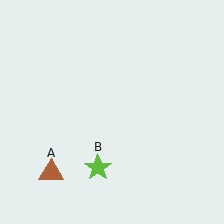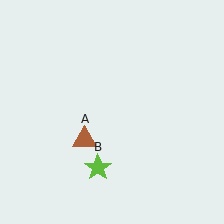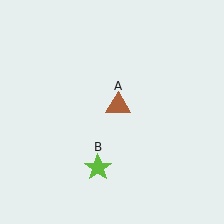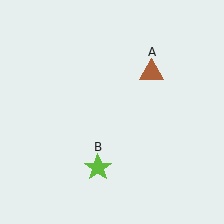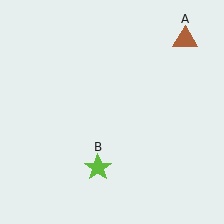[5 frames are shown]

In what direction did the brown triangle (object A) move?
The brown triangle (object A) moved up and to the right.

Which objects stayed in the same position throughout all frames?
Lime star (object B) remained stationary.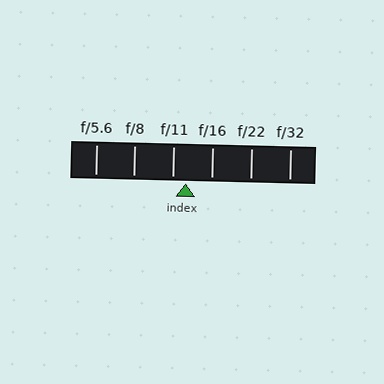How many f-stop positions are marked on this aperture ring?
There are 6 f-stop positions marked.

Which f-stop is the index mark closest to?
The index mark is closest to f/11.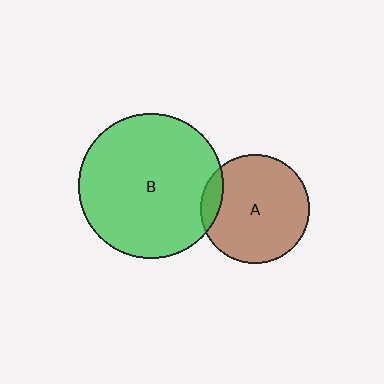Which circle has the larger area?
Circle B (green).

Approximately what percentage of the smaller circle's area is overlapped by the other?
Approximately 10%.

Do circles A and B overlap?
Yes.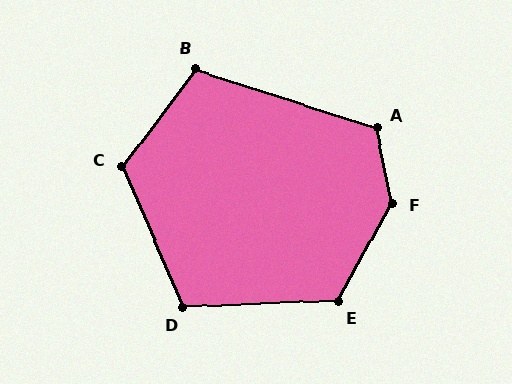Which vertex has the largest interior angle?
F, at approximately 139 degrees.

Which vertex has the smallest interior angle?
B, at approximately 110 degrees.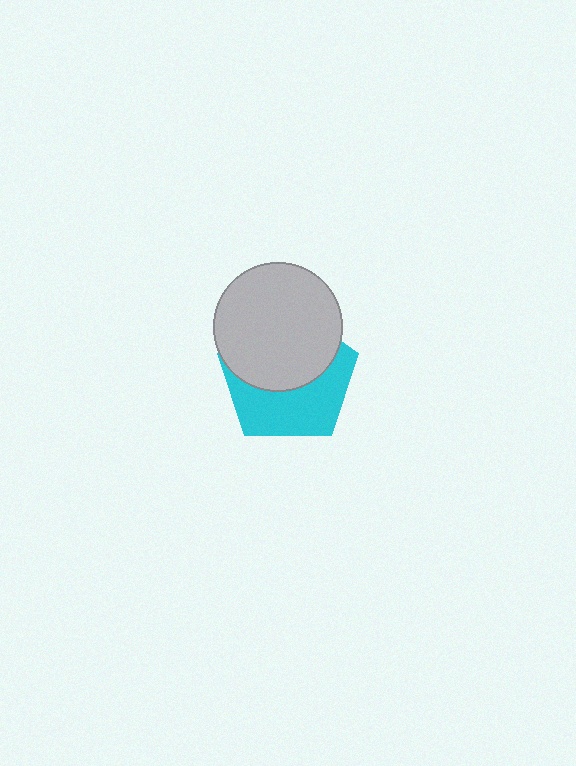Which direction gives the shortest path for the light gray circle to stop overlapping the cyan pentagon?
Moving up gives the shortest separation.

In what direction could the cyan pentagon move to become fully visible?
The cyan pentagon could move down. That would shift it out from behind the light gray circle entirely.